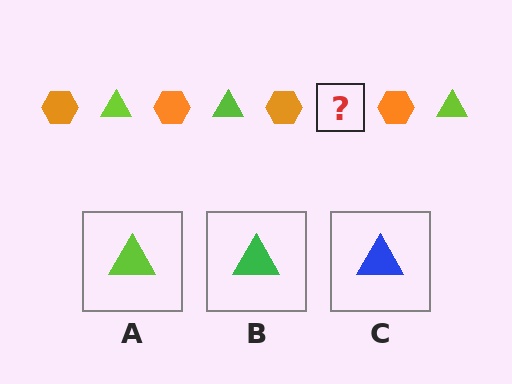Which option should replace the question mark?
Option A.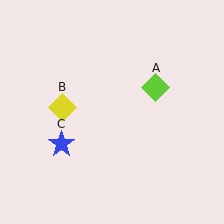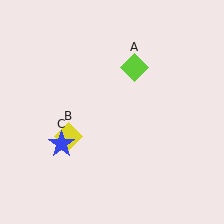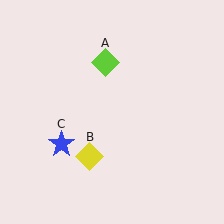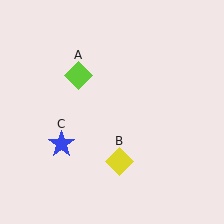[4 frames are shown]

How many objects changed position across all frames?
2 objects changed position: lime diamond (object A), yellow diamond (object B).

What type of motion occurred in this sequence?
The lime diamond (object A), yellow diamond (object B) rotated counterclockwise around the center of the scene.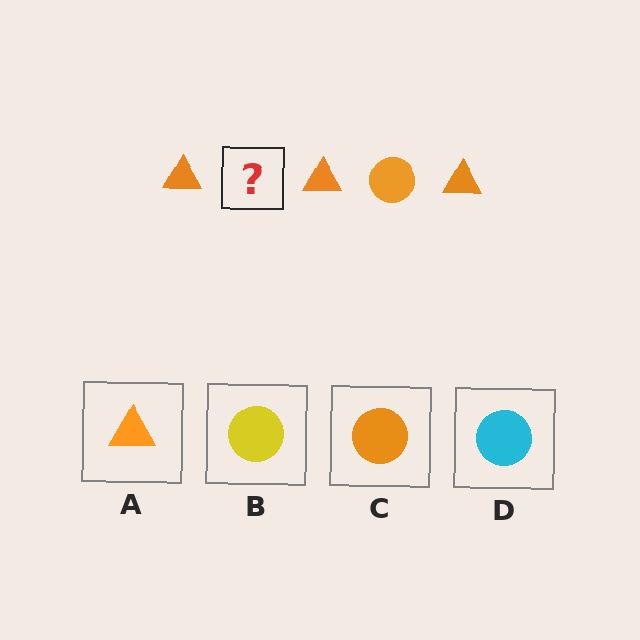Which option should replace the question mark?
Option C.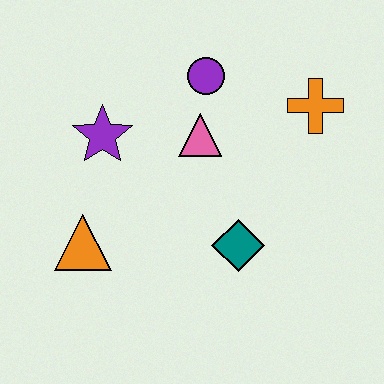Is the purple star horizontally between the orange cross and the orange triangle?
Yes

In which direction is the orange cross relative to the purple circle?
The orange cross is to the right of the purple circle.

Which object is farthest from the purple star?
The orange cross is farthest from the purple star.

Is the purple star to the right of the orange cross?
No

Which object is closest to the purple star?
The pink triangle is closest to the purple star.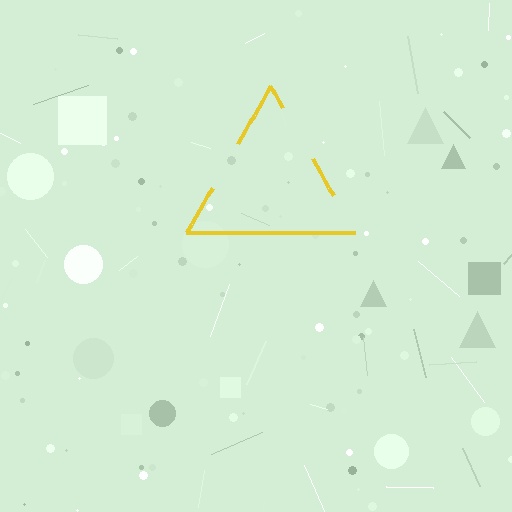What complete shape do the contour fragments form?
The contour fragments form a triangle.